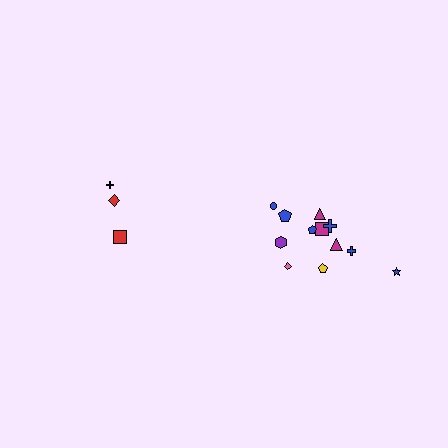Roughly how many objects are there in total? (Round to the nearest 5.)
Roughly 15 objects in total.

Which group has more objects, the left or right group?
The right group.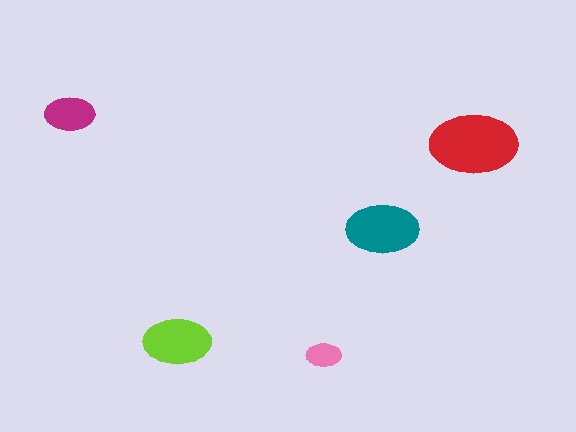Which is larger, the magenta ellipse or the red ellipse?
The red one.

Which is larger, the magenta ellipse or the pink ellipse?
The magenta one.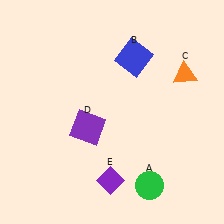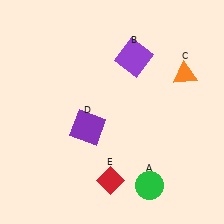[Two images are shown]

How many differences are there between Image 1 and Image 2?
There are 2 differences between the two images.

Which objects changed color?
B changed from blue to purple. E changed from purple to red.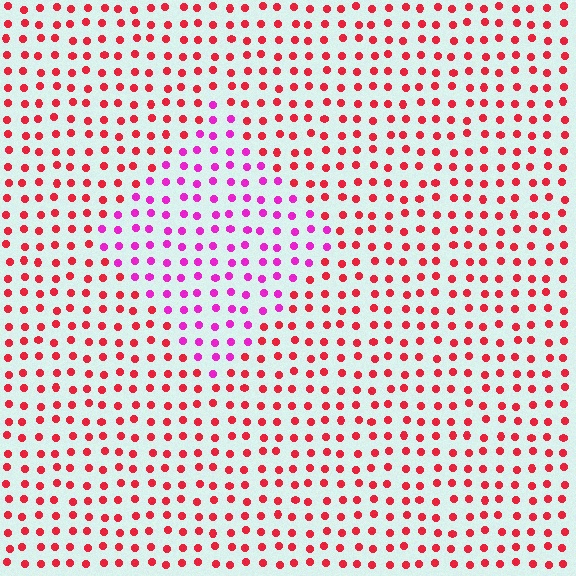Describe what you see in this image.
The image is filled with small red elements in a uniform arrangement. A diamond-shaped region is visible where the elements are tinted to a slightly different hue, forming a subtle color boundary.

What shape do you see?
I see a diamond.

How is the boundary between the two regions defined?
The boundary is defined purely by a slight shift in hue (about 44 degrees). Spacing, size, and orientation are identical on both sides.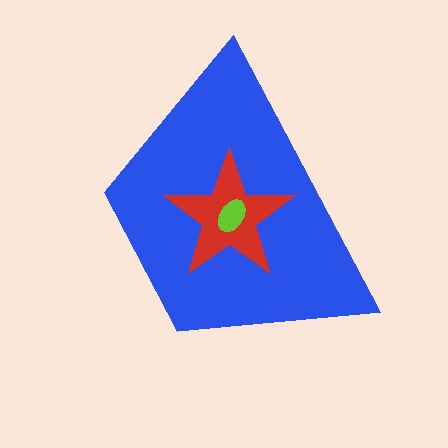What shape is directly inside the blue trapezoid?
The red star.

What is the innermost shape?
The lime ellipse.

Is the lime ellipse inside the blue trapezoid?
Yes.